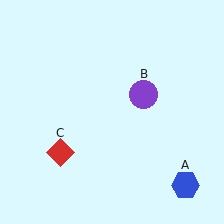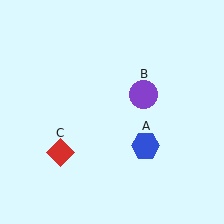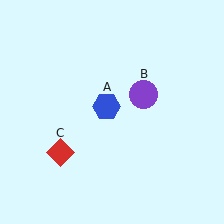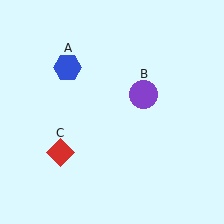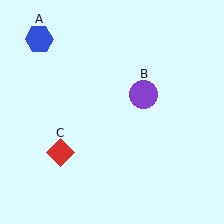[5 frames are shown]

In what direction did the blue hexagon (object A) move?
The blue hexagon (object A) moved up and to the left.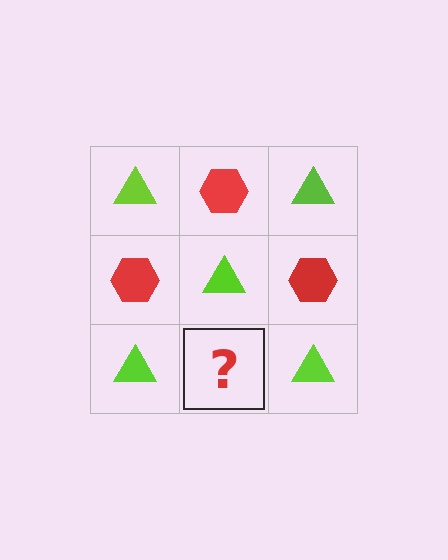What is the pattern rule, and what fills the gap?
The rule is that it alternates lime triangle and red hexagon in a checkerboard pattern. The gap should be filled with a red hexagon.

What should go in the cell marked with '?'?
The missing cell should contain a red hexagon.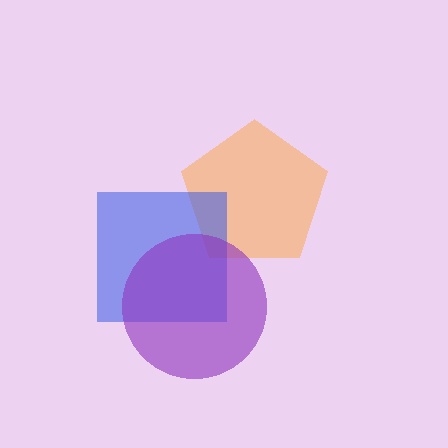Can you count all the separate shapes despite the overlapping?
Yes, there are 3 separate shapes.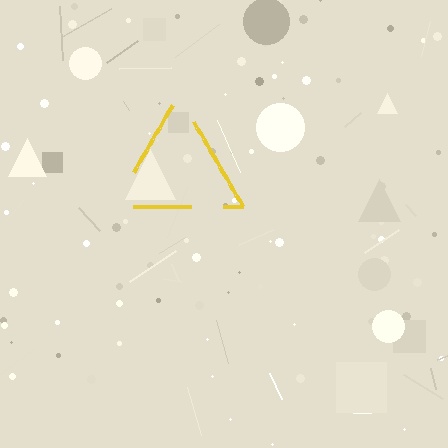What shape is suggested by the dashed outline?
The dashed outline suggests a triangle.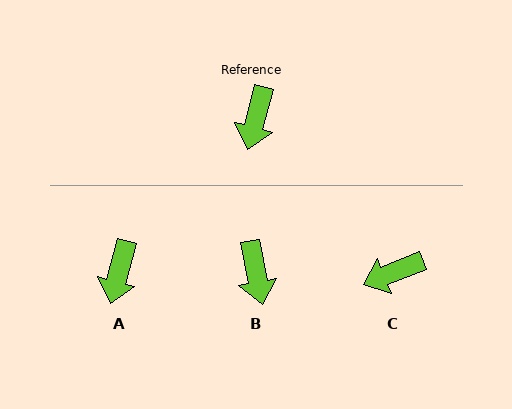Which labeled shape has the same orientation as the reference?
A.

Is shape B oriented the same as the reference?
No, it is off by about 25 degrees.